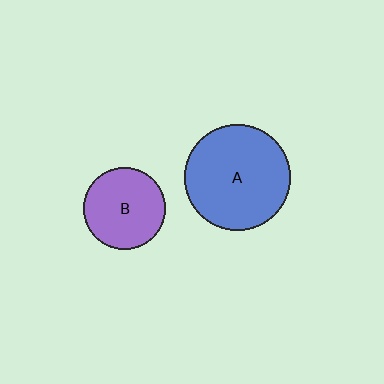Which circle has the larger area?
Circle A (blue).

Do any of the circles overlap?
No, none of the circles overlap.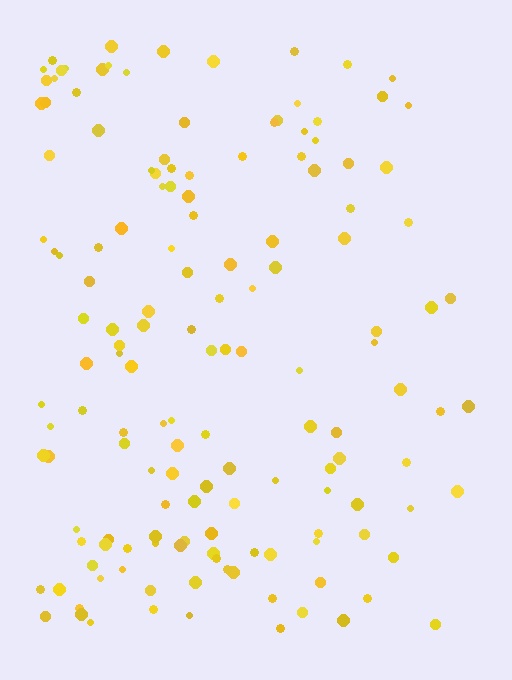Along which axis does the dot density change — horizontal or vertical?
Horizontal.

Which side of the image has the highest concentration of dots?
The left.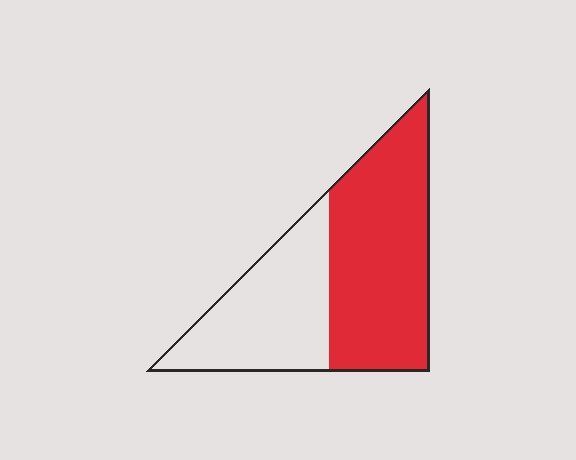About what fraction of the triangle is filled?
About three fifths (3/5).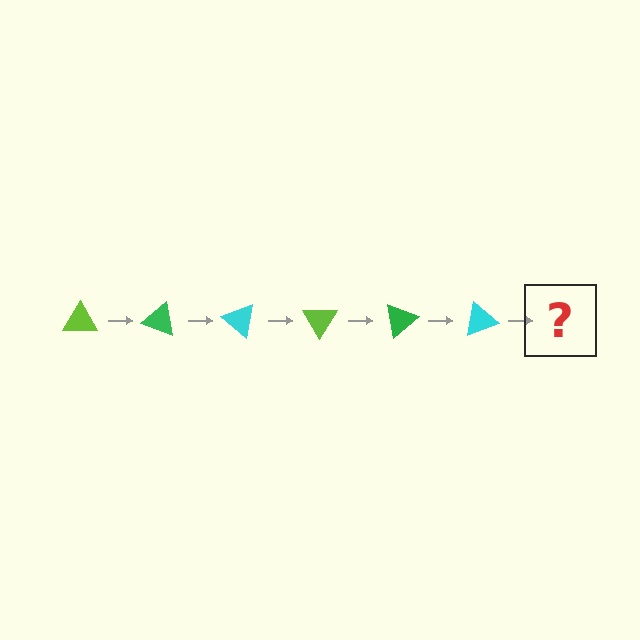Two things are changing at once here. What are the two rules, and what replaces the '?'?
The two rules are that it rotates 20 degrees each step and the color cycles through lime, green, and cyan. The '?' should be a lime triangle, rotated 120 degrees from the start.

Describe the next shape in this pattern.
It should be a lime triangle, rotated 120 degrees from the start.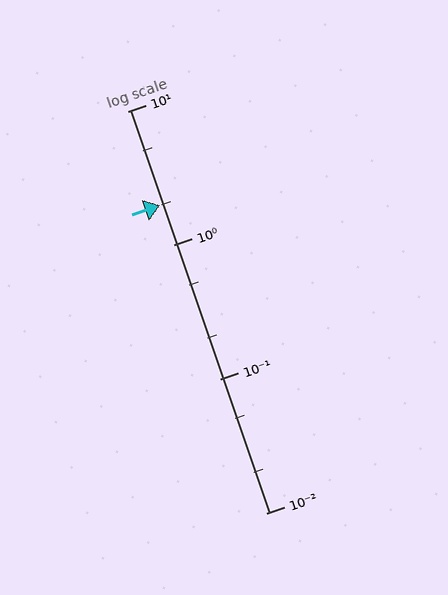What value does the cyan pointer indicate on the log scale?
The pointer indicates approximately 2.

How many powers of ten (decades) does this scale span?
The scale spans 3 decades, from 0.01 to 10.